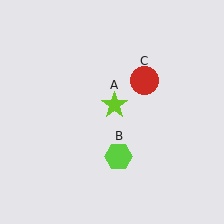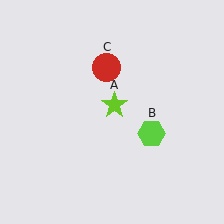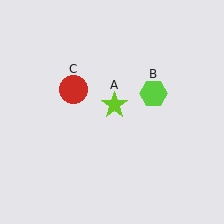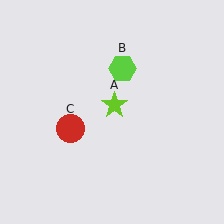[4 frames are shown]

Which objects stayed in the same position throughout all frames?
Lime star (object A) remained stationary.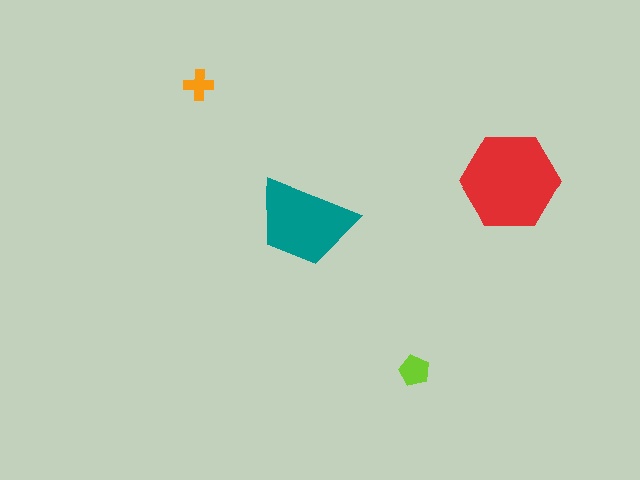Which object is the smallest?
The orange cross.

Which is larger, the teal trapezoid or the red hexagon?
The red hexagon.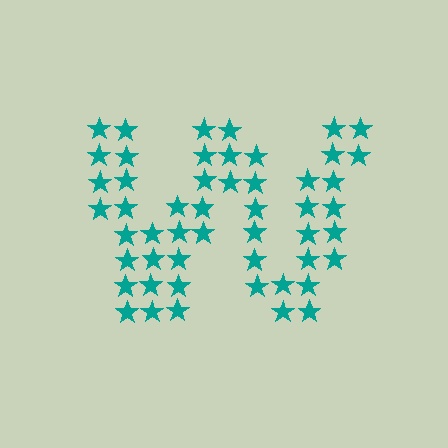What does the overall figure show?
The overall figure shows the letter W.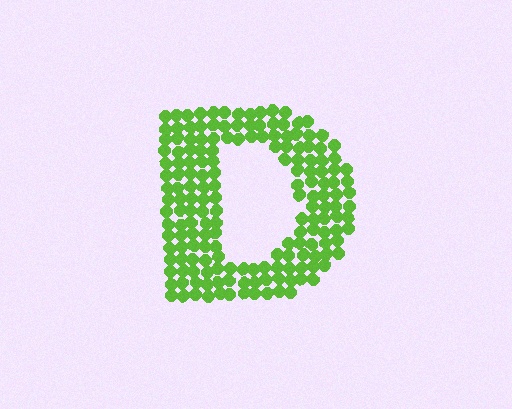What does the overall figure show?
The overall figure shows the letter D.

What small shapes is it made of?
It is made of small circles.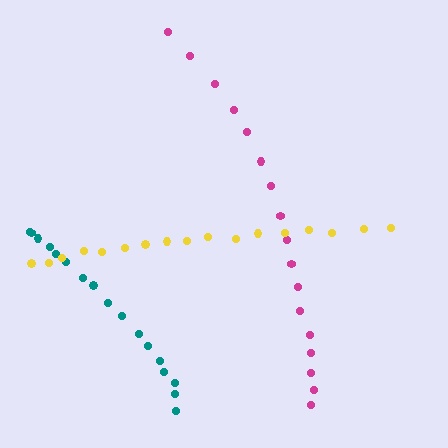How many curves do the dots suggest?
There are 3 distinct paths.